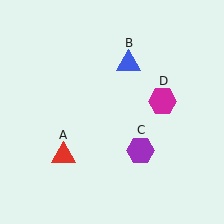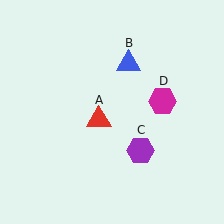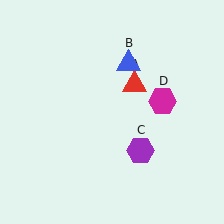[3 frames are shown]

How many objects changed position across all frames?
1 object changed position: red triangle (object A).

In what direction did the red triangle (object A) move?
The red triangle (object A) moved up and to the right.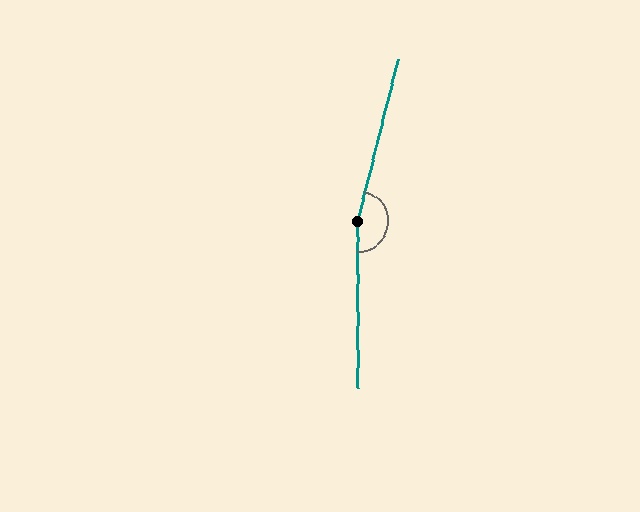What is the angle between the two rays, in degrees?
Approximately 166 degrees.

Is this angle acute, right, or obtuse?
It is obtuse.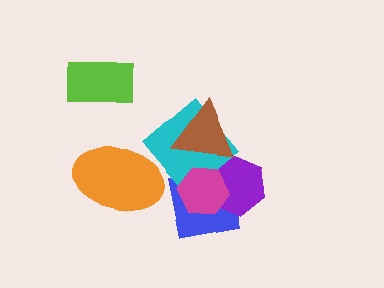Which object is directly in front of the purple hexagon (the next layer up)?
The cyan diamond is directly in front of the purple hexagon.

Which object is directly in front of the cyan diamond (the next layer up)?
The brown triangle is directly in front of the cyan diamond.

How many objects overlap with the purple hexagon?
4 objects overlap with the purple hexagon.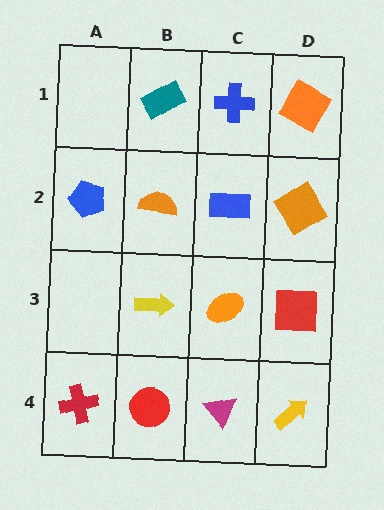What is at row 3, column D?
A red square.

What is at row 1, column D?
An orange square.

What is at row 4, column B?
A red circle.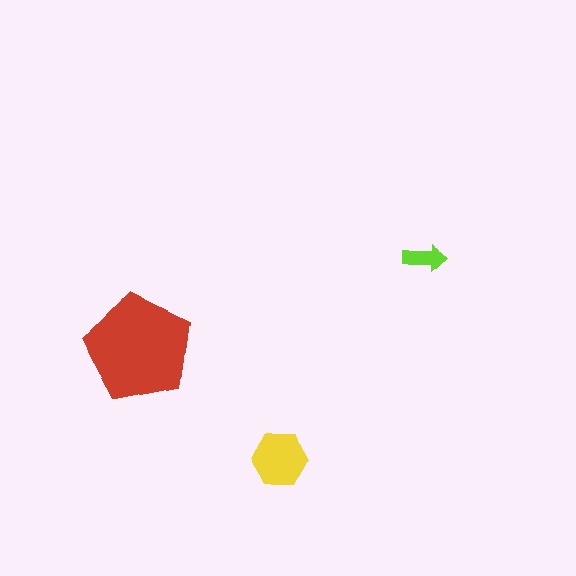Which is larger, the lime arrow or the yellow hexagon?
The yellow hexagon.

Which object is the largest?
The red pentagon.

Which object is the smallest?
The lime arrow.